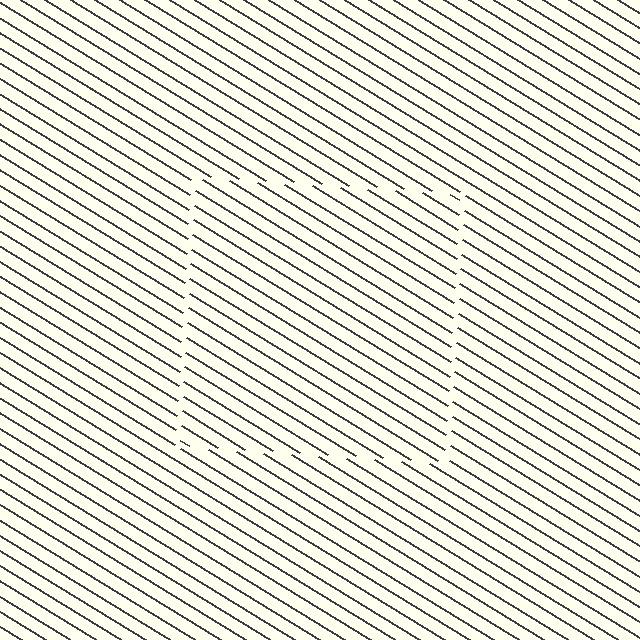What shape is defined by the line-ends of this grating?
An illusory square. The interior of the shape contains the same grating, shifted by half a period — the contour is defined by the phase discontinuity where line-ends from the inner and outer gratings abut.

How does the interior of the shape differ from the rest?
The interior of the shape contains the same grating, shifted by half a period — the contour is defined by the phase discontinuity where line-ends from the inner and outer gratings abut.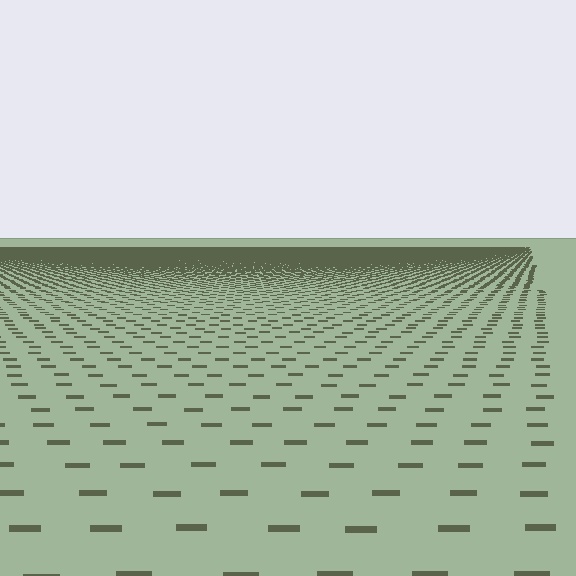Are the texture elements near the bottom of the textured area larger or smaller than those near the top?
Larger. Near the bottom, elements are closer to the viewer and appear at a bigger on-screen size.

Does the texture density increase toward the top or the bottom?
Density increases toward the top.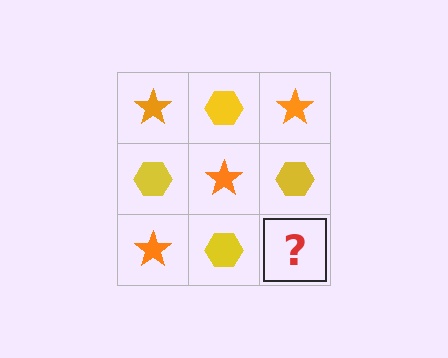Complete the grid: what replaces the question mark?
The question mark should be replaced with an orange star.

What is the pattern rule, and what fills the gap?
The rule is that it alternates orange star and yellow hexagon in a checkerboard pattern. The gap should be filled with an orange star.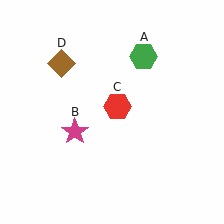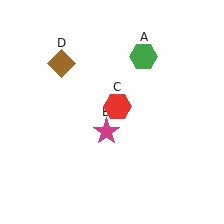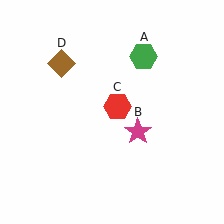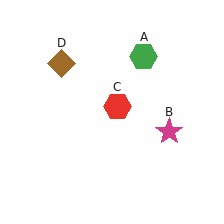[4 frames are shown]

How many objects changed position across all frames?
1 object changed position: magenta star (object B).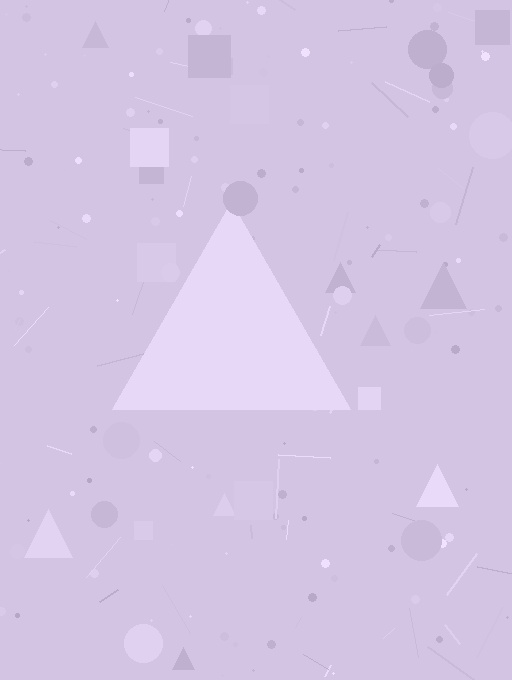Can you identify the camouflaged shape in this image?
The camouflaged shape is a triangle.